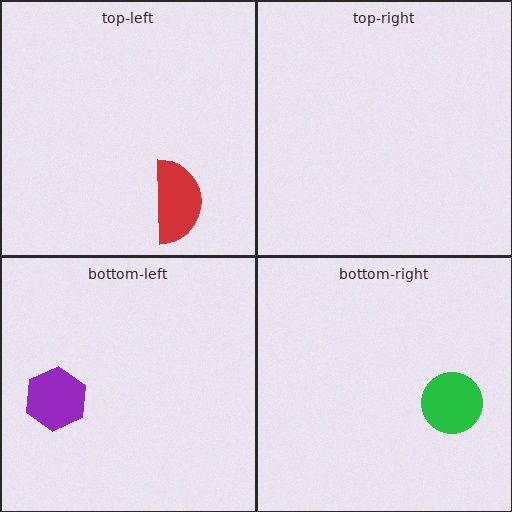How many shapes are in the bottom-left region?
1.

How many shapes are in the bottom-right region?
1.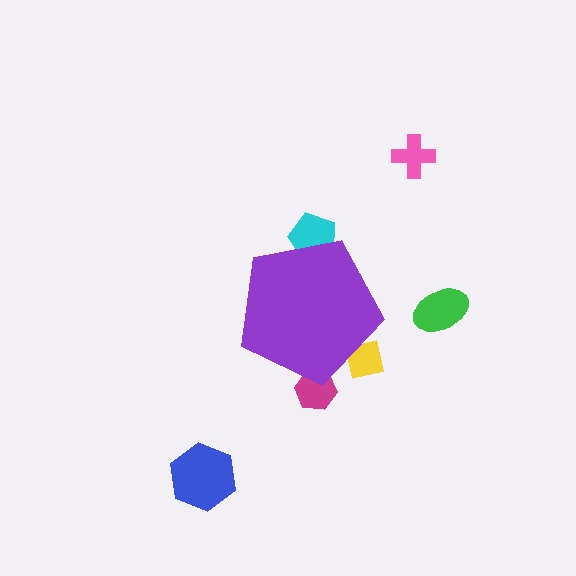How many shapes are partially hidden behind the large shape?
3 shapes are partially hidden.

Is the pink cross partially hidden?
No, the pink cross is fully visible.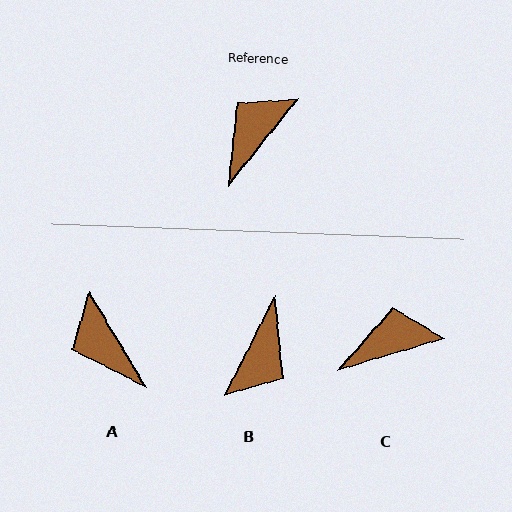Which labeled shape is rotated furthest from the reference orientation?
B, about 168 degrees away.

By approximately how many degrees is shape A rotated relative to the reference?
Approximately 70 degrees counter-clockwise.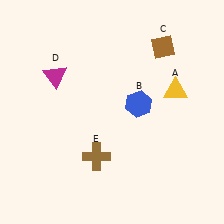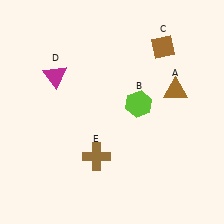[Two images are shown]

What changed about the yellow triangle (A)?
In Image 1, A is yellow. In Image 2, it changed to brown.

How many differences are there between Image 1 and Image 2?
There are 2 differences between the two images.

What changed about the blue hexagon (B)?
In Image 1, B is blue. In Image 2, it changed to lime.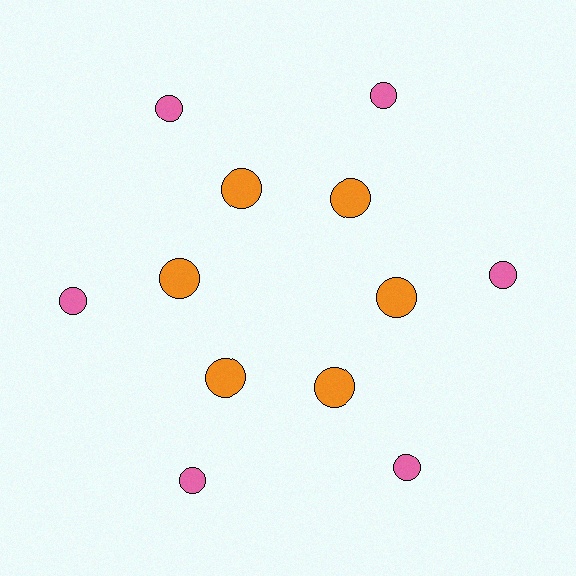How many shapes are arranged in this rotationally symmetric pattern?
There are 12 shapes, arranged in 6 groups of 2.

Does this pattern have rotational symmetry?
Yes, this pattern has 6-fold rotational symmetry. It looks the same after rotating 60 degrees around the center.